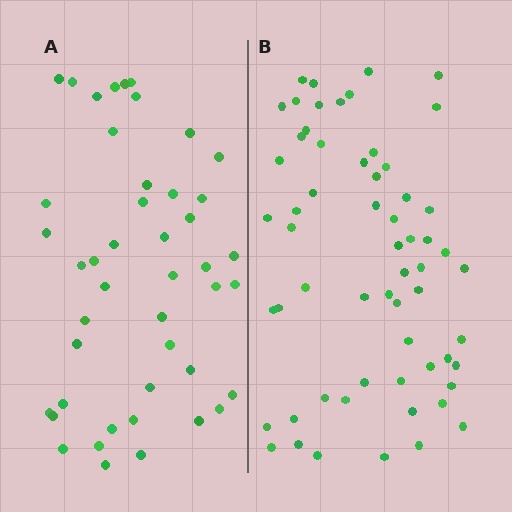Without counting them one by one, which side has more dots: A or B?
Region B (the right region) has more dots.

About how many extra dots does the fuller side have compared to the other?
Region B has approximately 15 more dots than region A.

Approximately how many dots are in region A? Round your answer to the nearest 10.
About 40 dots. (The exact count is 45, which rounds to 40.)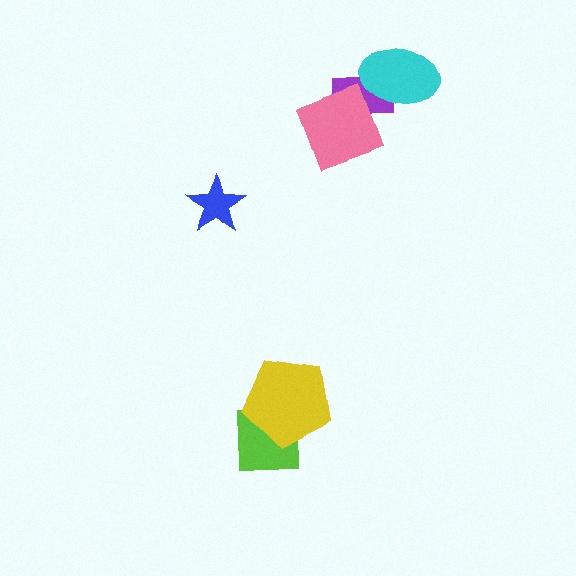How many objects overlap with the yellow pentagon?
1 object overlaps with the yellow pentagon.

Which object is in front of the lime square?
The yellow pentagon is in front of the lime square.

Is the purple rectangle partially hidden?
Yes, it is partially covered by another shape.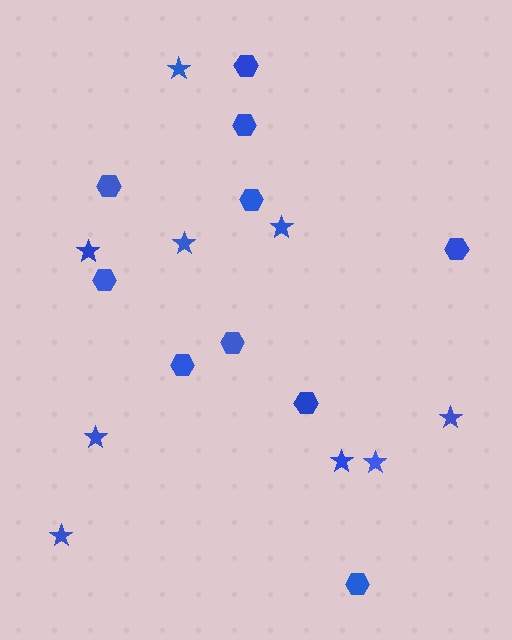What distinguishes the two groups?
There are 2 groups: one group of hexagons (10) and one group of stars (9).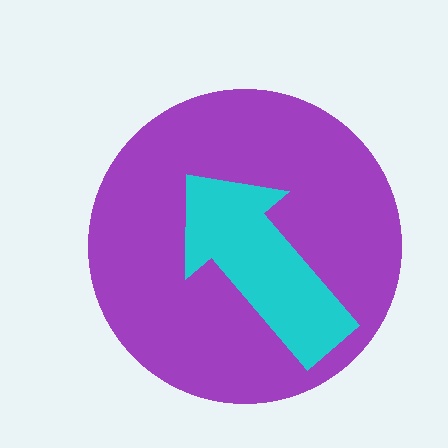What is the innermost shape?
The cyan arrow.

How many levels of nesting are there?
2.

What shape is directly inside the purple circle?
The cyan arrow.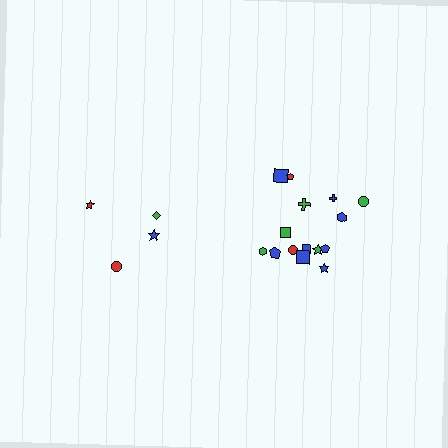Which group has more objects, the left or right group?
The right group.